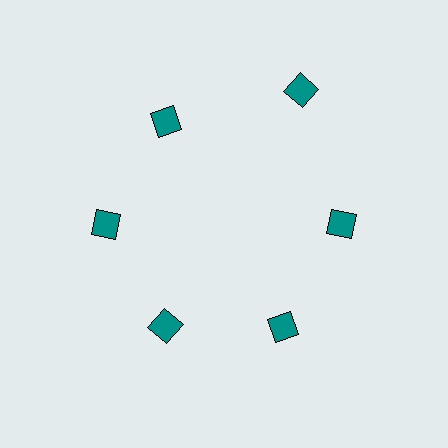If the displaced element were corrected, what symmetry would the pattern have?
It would have 6-fold rotational symmetry — the pattern would map onto itself every 60 degrees.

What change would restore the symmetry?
The symmetry would be restored by moving it inward, back onto the ring so that all 6 diamonds sit at equal angles and equal distance from the center.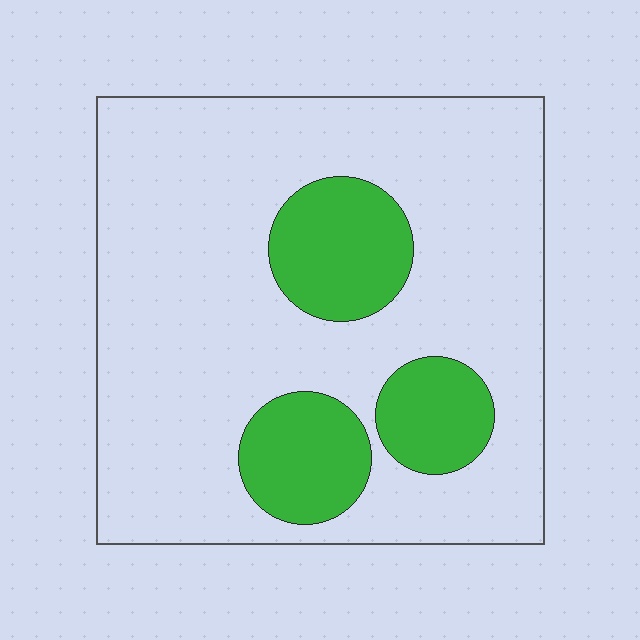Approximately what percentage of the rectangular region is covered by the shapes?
Approximately 20%.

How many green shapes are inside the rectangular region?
3.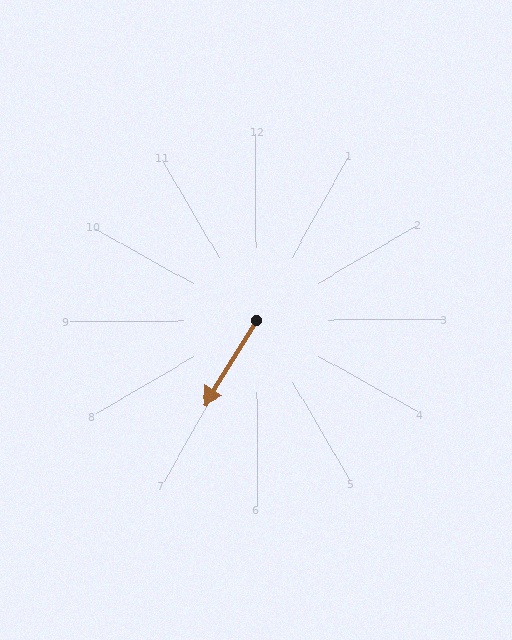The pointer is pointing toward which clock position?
Roughly 7 o'clock.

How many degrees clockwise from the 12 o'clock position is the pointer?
Approximately 212 degrees.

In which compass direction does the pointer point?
Southwest.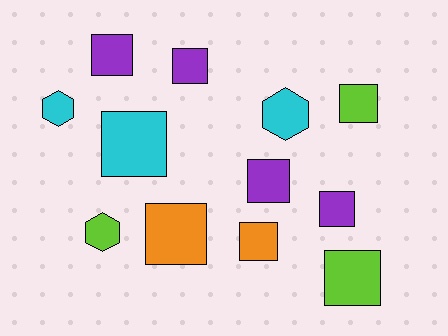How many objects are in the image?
There are 12 objects.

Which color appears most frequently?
Purple, with 4 objects.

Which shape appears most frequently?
Square, with 9 objects.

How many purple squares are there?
There are 4 purple squares.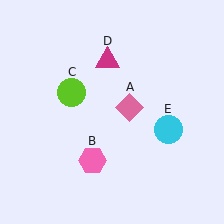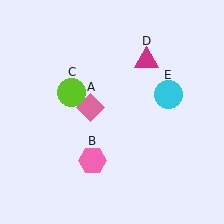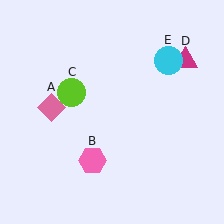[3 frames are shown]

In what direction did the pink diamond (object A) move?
The pink diamond (object A) moved left.